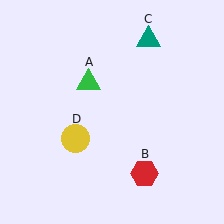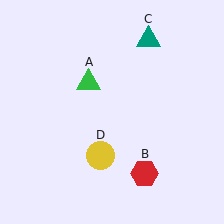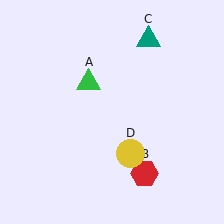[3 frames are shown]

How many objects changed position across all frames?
1 object changed position: yellow circle (object D).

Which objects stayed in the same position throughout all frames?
Green triangle (object A) and red hexagon (object B) and teal triangle (object C) remained stationary.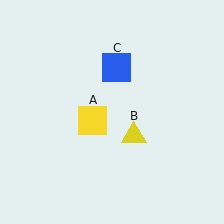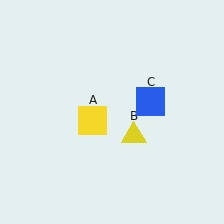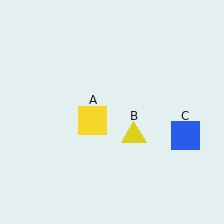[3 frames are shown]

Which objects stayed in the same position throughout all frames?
Yellow square (object A) and yellow triangle (object B) remained stationary.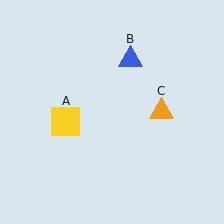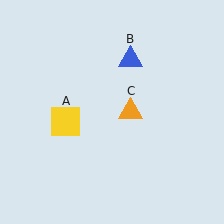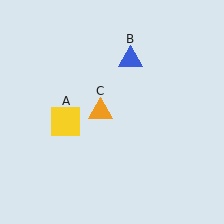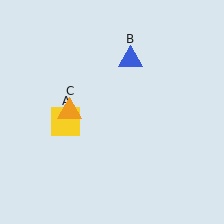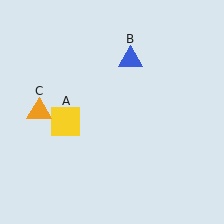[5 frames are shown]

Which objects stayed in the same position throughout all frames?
Yellow square (object A) and blue triangle (object B) remained stationary.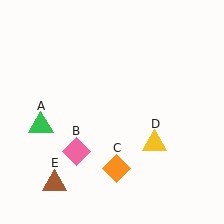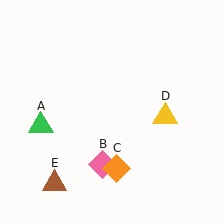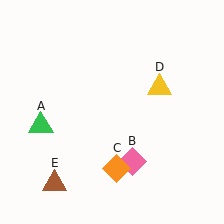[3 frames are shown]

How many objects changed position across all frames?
2 objects changed position: pink diamond (object B), yellow triangle (object D).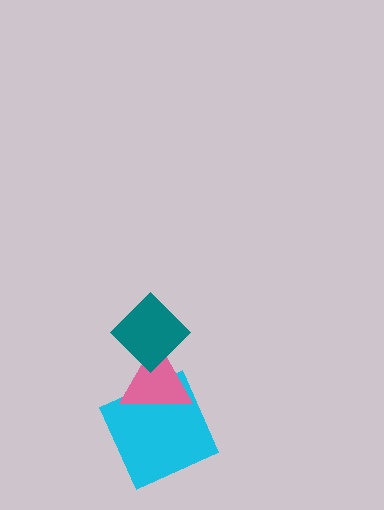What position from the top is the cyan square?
The cyan square is 3rd from the top.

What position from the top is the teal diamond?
The teal diamond is 1st from the top.